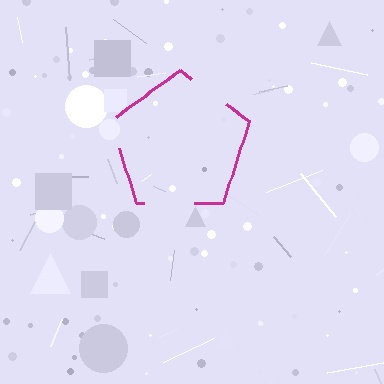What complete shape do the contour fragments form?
The contour fragments form a pentagon.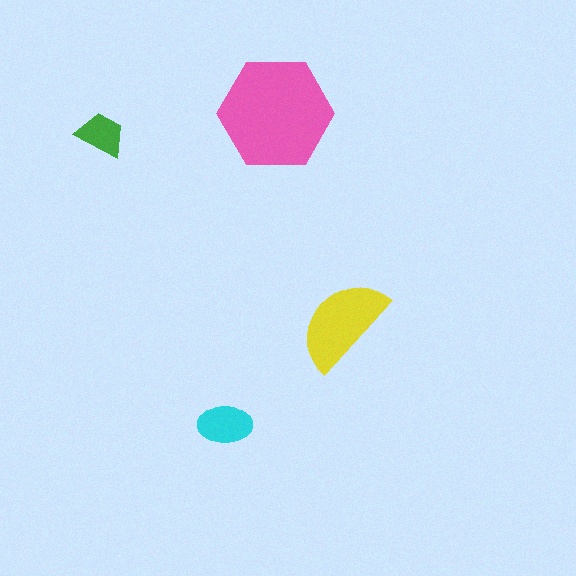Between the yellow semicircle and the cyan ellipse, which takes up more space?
The yellow semicircle.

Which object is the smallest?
The green trapezoid.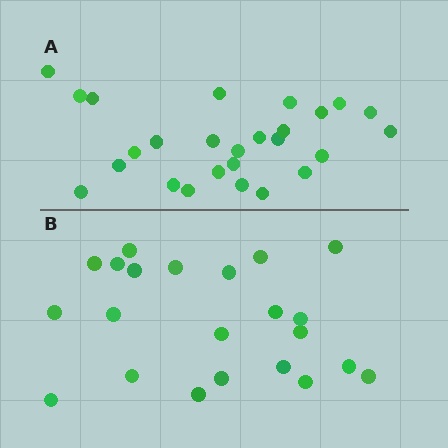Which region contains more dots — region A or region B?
Region A (the top region) has more dots.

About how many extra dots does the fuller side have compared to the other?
Region A has about 4 more dots than region B.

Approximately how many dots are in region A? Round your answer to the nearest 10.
About 30 dots. (The exact count is 26, which rounds to 30.)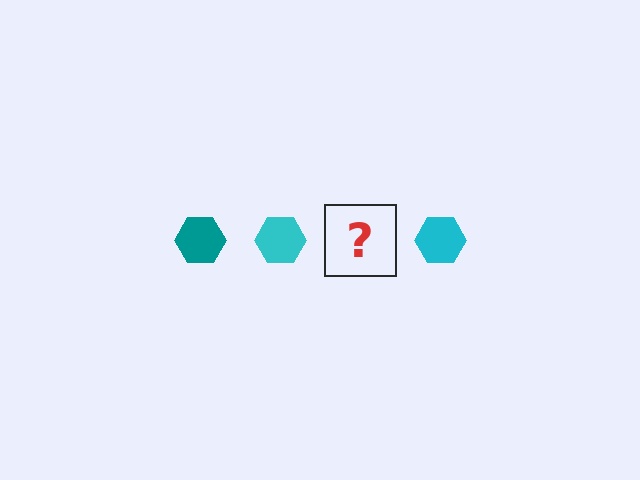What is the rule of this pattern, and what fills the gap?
The rule is that the pattern cycles through teal, cyan hexagons. The gap should be filled with a teal hexagon.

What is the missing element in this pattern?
The missing element is a teal hexagon.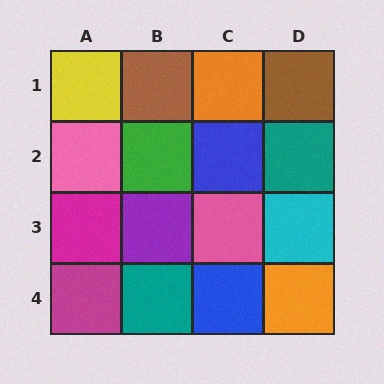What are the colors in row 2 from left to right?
Pink, green, blue, teal.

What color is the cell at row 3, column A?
Magenta.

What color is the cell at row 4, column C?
Blue.